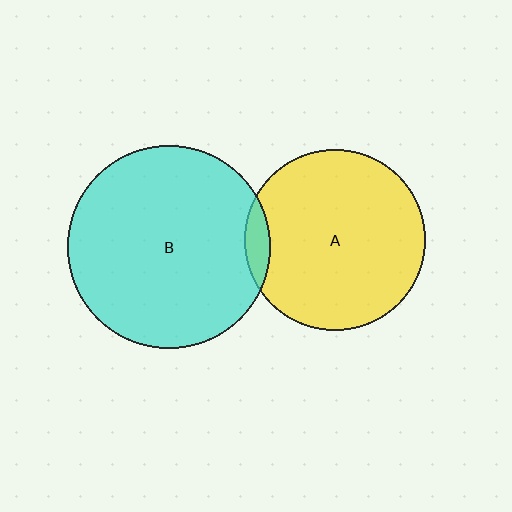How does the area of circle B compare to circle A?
Approximately 1.3 times.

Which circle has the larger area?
Circle B (cyan).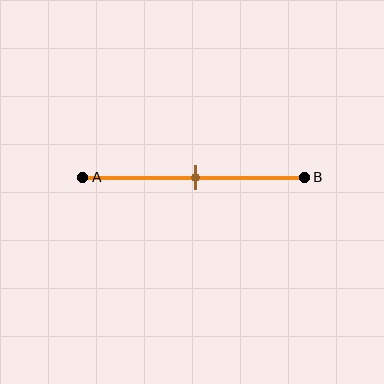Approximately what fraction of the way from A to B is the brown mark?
The brown mark is approximately 50% of the way from A to B.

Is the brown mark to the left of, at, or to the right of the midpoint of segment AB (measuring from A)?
The brown mark is approximately at the midpoint of segment AB.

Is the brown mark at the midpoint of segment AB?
Yes, the mark is approximately at the midpoint.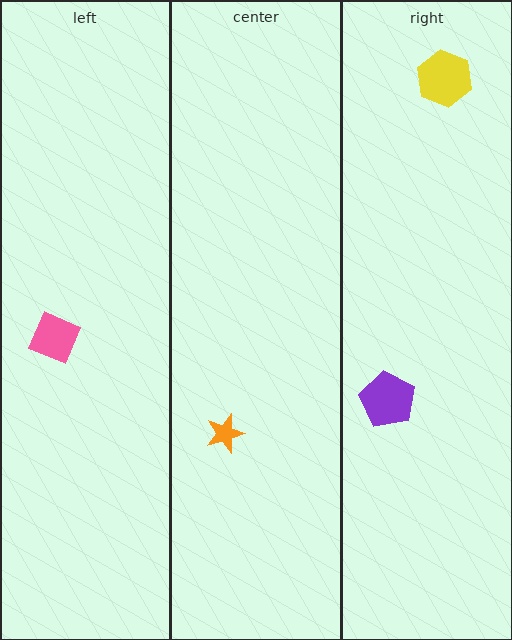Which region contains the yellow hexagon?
The right region.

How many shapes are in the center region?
1.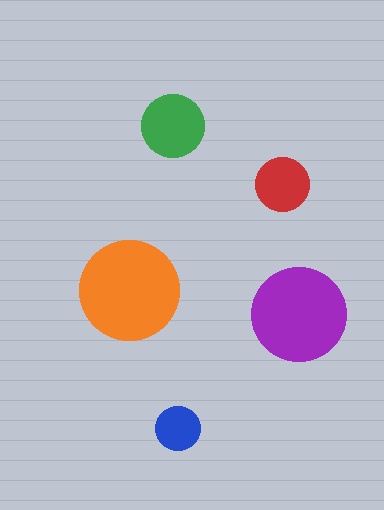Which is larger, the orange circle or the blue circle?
The orange one.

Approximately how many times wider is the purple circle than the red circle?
About 2 times wider.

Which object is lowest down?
The blue circle is bottommost.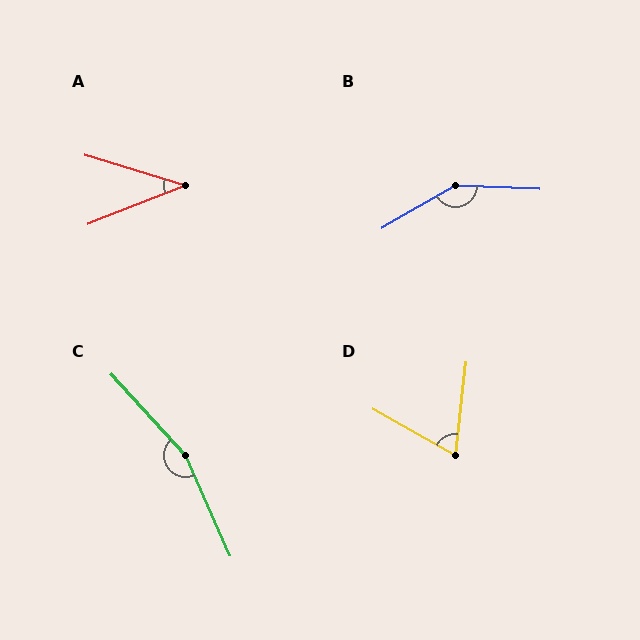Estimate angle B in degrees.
Approximately 148 degrees.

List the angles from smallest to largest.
A (38°), D (67°), B (148°), C (162°).